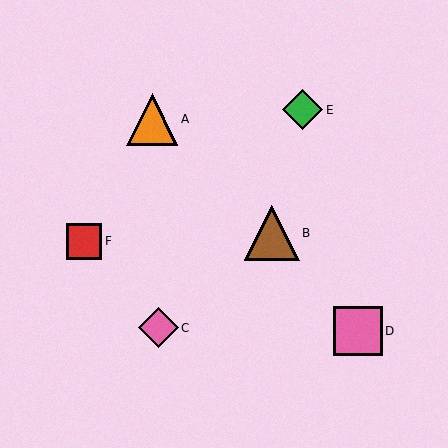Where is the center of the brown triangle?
The center of the brown triangle is at (272, 233).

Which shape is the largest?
The brown triangle (labeled B) is the largest.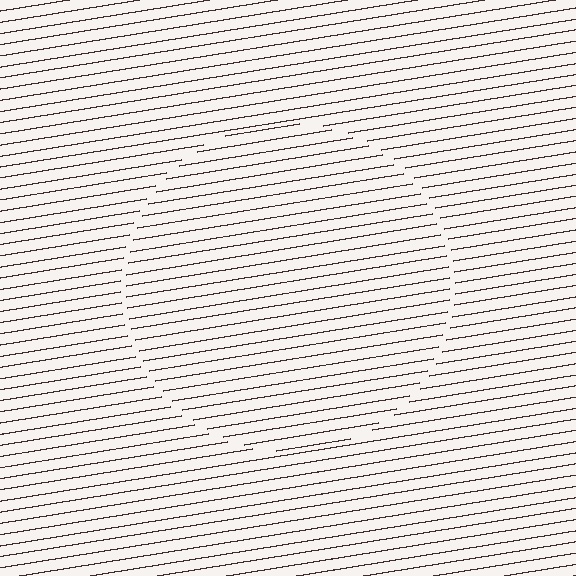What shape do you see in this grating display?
An illusory circle. The interior of the shape contains the same grating, shifted by half a period — the contour is defined by the phase discontinuity where line-ends from the inner and outer gratings abut.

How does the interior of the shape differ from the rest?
The interior of the shape contains the same grating, shifted by half a period — the contour is defined by the phase discontinuity where line-ends from the inner and outer gratings abut.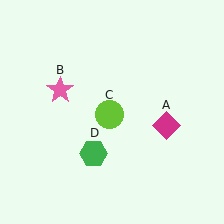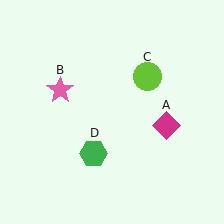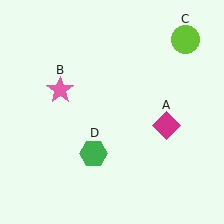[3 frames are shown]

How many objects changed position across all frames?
1 object changed position: lime circle (object C).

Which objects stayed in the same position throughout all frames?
Magenta diamond (object A) and pink star (object B) and green hexagon (object D) remained stationary.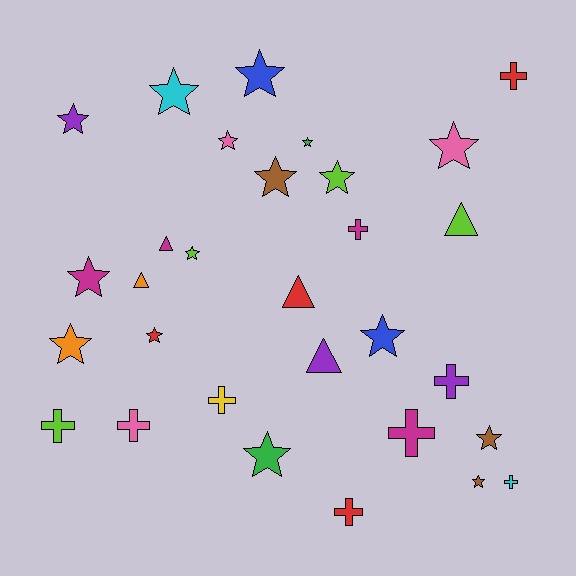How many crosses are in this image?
There are 9 crosses.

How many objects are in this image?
There are 30 objects.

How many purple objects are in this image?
There are 3 purple objects.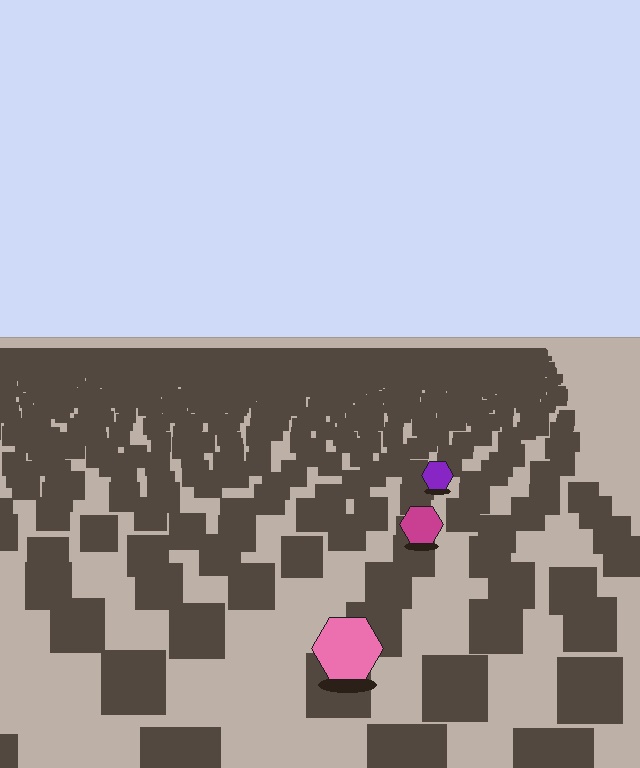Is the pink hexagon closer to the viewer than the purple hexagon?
Yes. The pink hexagon is closer — you can tell from the texture gradient: the ground texture is coarser near it.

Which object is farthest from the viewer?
The purple hexagon is farthest from the viewer. It appears smaller and the ground texture around it is denser.